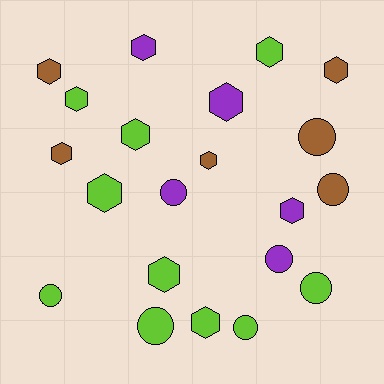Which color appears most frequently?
Lime, with 10 objects.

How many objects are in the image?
There are 21 objects.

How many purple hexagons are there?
There are 3 purple hexagons.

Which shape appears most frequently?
Hexagon, with 13 objects.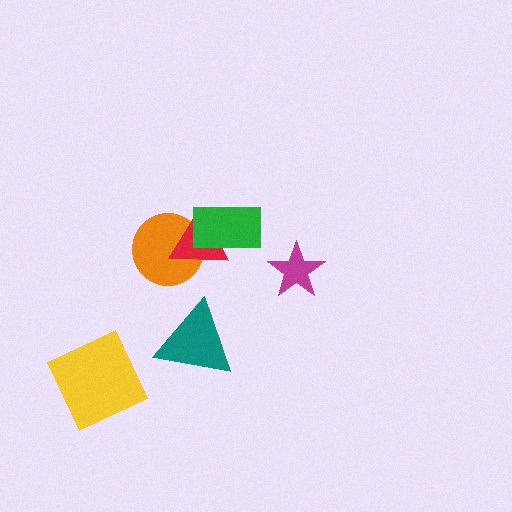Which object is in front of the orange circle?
The red triangle is in front of the orange circle.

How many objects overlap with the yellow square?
0 objects overlap with the yellow square.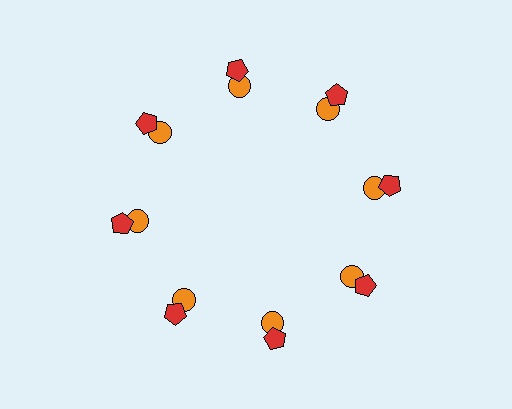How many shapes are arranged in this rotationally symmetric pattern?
There are 16 shapes, arranged in 8 groups of 2.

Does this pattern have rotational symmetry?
Yes, this pattern has 8-fold rotational symmetry. It looks the same after rotating 45 degrees around the center.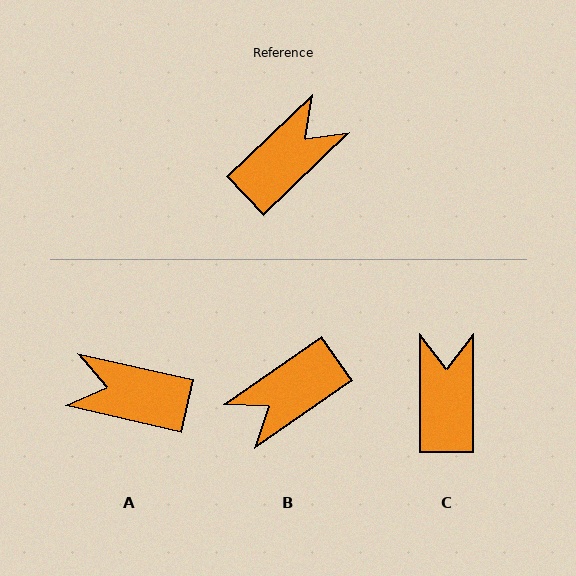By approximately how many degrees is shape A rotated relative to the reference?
Approximately 123 degrees counter-clockwise.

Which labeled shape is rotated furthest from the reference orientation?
B, about 171 degrees away.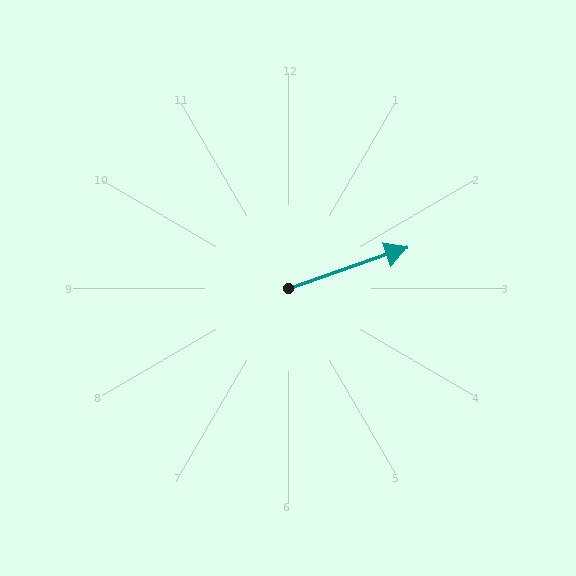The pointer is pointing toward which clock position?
Roughly 2 o'clock.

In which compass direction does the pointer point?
East.